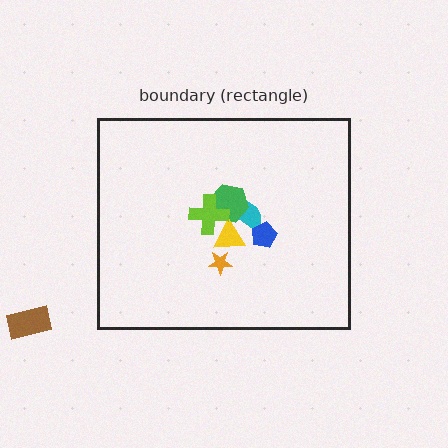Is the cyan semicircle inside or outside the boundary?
Inside.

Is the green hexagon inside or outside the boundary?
Inside.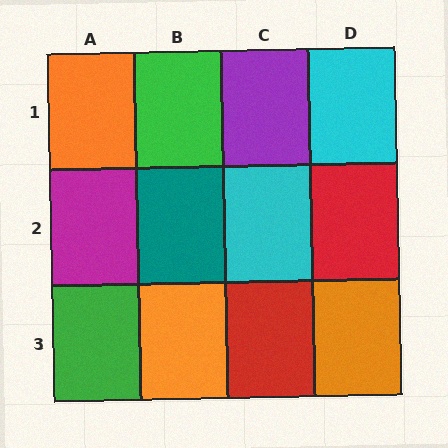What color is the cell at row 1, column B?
Green.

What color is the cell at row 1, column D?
Cyan.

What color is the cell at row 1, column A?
Orange.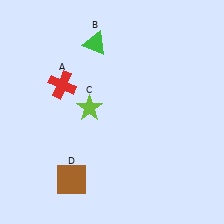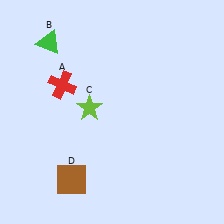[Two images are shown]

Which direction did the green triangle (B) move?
The green triangle (B) moved left.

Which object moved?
The green triangle (B) moved left.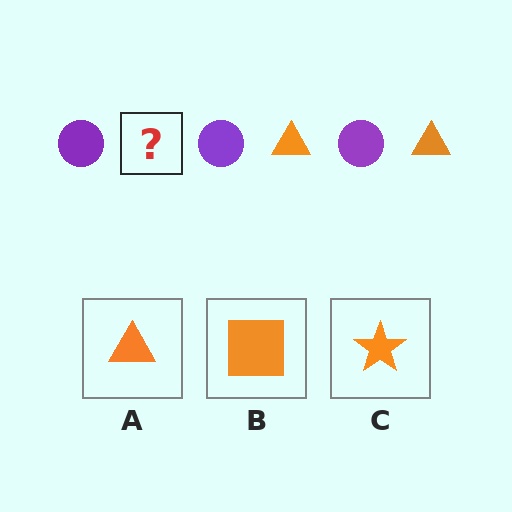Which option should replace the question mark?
Option A.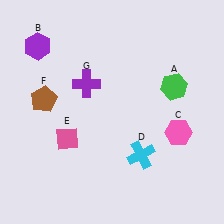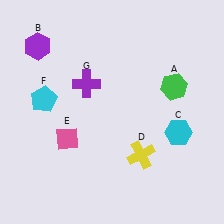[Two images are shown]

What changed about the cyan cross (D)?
In Image 1, D is cyan. In Image 2, it changed to yellow.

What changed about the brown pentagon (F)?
In Image 1, F is brown. In Image 2, it changed to cyan.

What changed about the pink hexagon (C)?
In Image 1, C is pink. In Image 2, it changed to cyan.